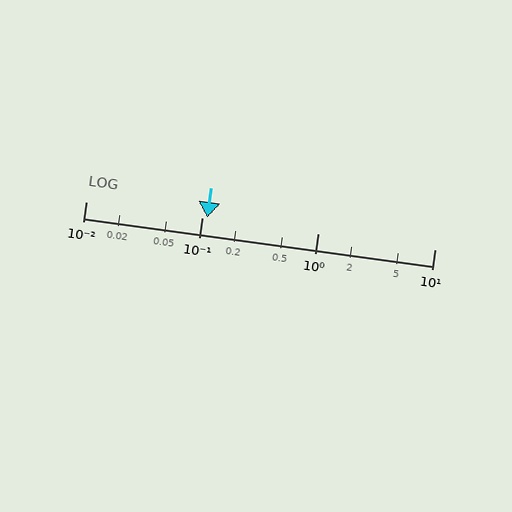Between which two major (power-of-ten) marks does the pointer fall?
The pointer is between 0.1 and 1.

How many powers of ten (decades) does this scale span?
The scale spans 3 decades, from 0.01 to 10.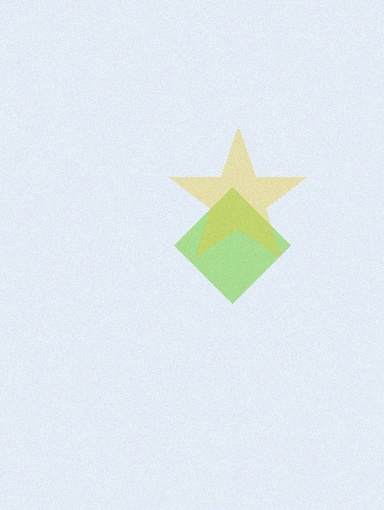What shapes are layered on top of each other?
The layered shapes are: a lime diamond, a yellow star.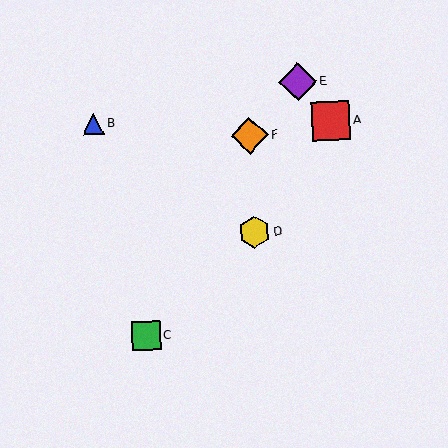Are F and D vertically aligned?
Yes, both are at x≈250.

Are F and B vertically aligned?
No, F is at x≈250 and B is at x≈93.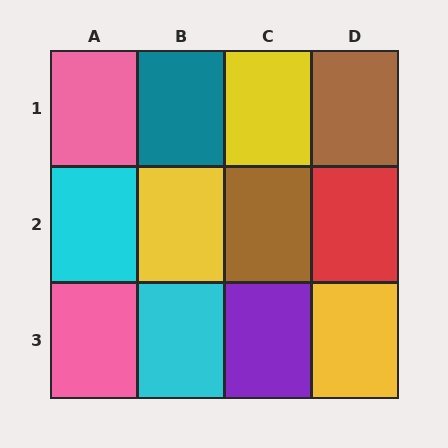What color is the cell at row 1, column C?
Yellow.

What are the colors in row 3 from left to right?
Pink, cyan, purple, yellow.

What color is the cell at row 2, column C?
Brown.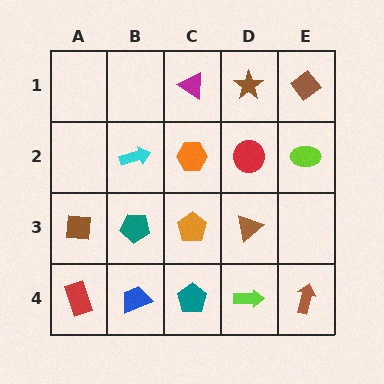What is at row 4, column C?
A teal pentagon.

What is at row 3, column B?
A teal pentagon.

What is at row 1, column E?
A brown diamond.